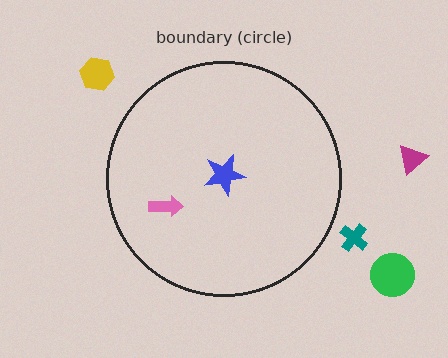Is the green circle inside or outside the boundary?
Outside.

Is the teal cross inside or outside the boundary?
Outside.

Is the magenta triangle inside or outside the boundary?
Outside.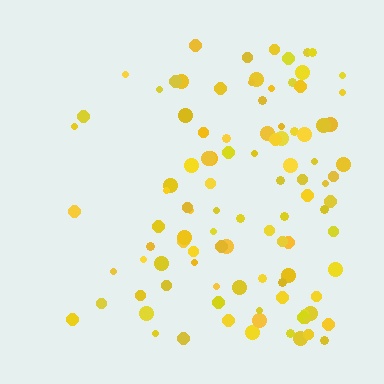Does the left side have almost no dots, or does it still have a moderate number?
Still a moderate number, just noticeably fewer than the right.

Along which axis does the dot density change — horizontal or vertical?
Horizontal.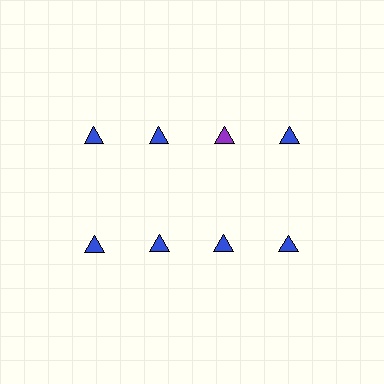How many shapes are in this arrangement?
There are 8 shapes arranged in a grid pattern.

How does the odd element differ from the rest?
It has a different color: purple instead of blue.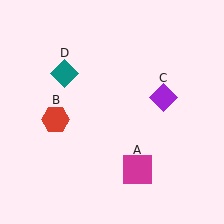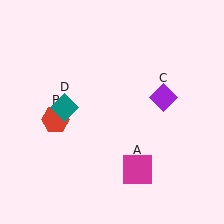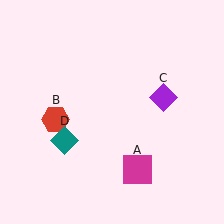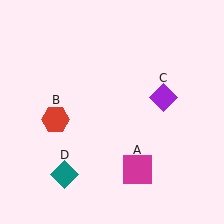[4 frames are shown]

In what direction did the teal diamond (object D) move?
The teal diamond (object D) moved down.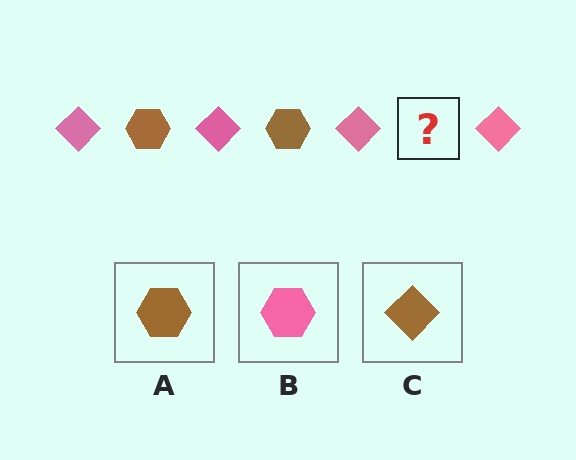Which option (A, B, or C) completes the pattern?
A.